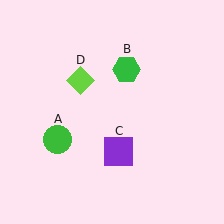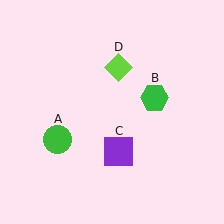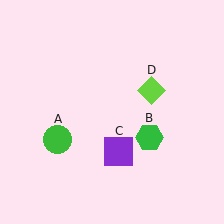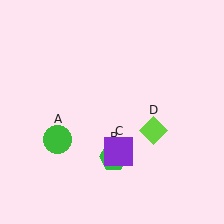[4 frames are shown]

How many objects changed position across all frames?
2 objects changed position: green hexagon (object B), lime diamond (object D).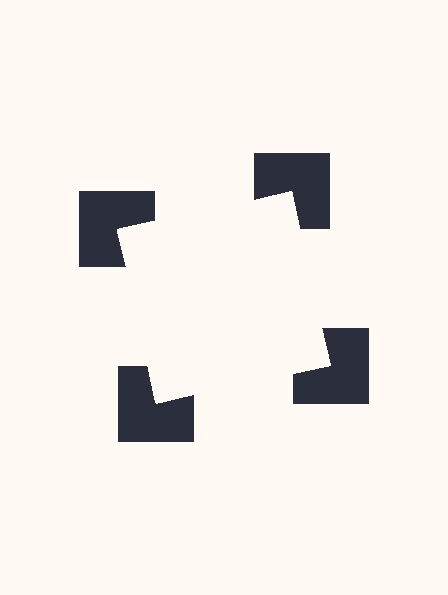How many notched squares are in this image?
There are 4 — one at each vertex of the illusory square.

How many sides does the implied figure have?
4 sides.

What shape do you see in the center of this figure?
An illusory square — its edges are inferred from the aligned wedge cuts in the notched squares, not physically drawn.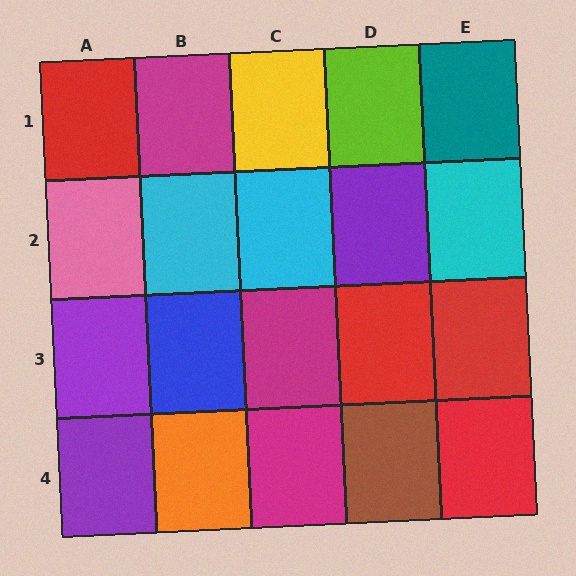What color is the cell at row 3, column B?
Blue.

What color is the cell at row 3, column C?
Magenta.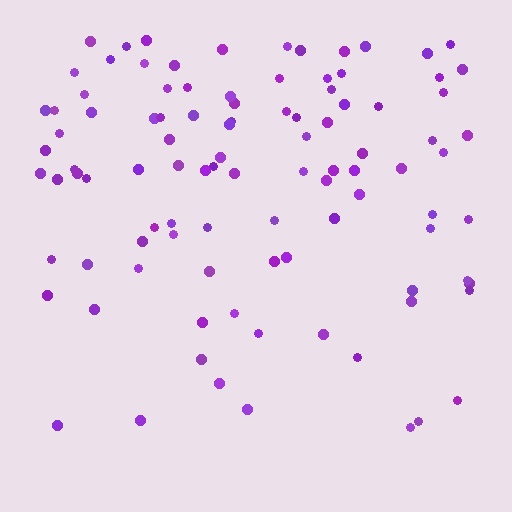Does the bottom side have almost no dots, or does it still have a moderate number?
Still a moderate number, just noticeably fewer than the top.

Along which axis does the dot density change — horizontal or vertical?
Vertical.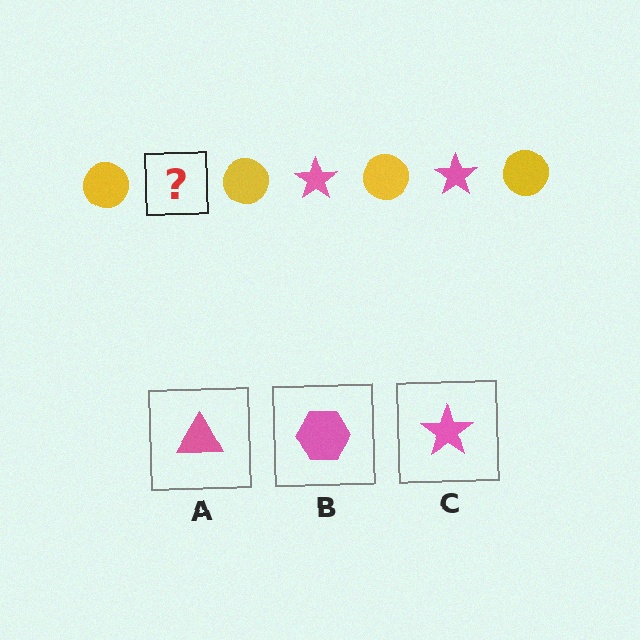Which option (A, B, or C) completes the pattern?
C.